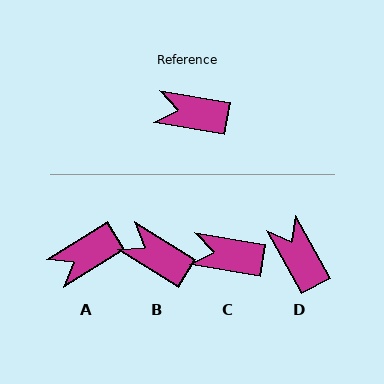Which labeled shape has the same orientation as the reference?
C.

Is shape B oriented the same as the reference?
No, it is off by about 21 degrees.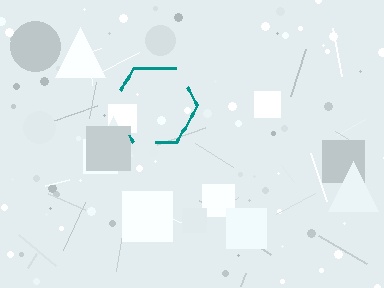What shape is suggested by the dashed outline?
The dashed outline suggests a hexagon.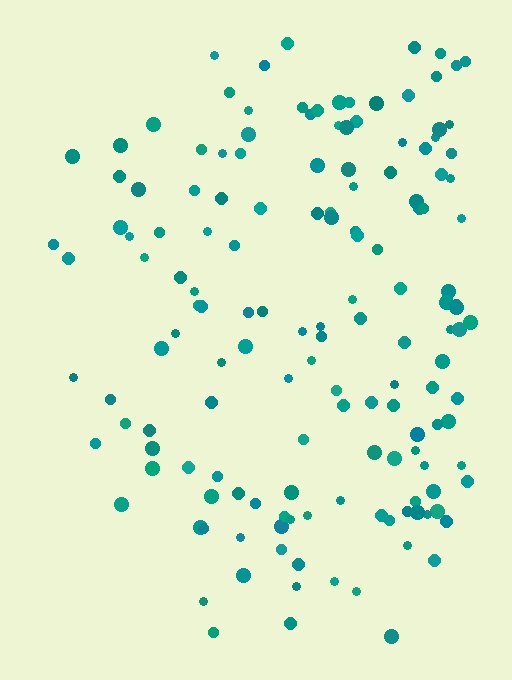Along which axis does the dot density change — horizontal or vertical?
Horizontal.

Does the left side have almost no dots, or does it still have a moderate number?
Still a moderate number, just noticeably fewer than the right.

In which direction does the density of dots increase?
From left to right, with the right side densest.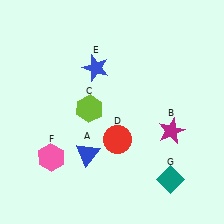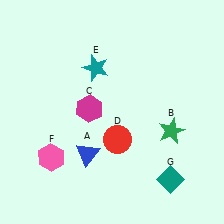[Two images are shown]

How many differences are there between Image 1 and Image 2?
There are 3 differences between the two images.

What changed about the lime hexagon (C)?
In Image 1, C is lime. In Image 2, it changed to magenta.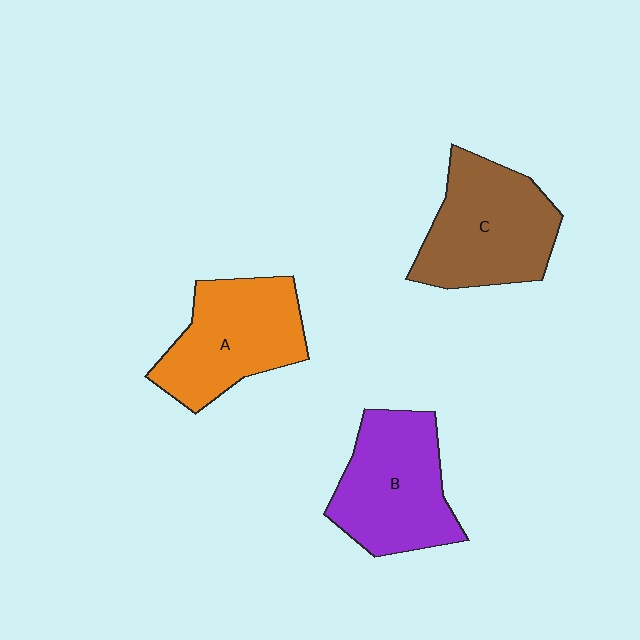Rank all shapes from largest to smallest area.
From largest to smallest: C (brown), B (purple), A (orange).